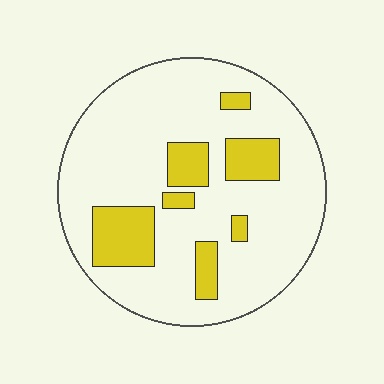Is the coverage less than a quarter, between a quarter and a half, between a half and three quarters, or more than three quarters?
Less than a quarter.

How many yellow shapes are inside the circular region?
7.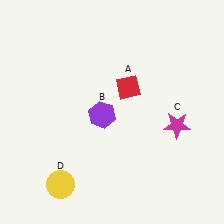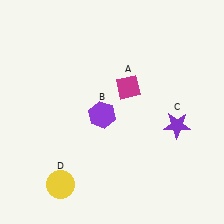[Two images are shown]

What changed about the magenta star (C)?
In Image 1, C is magenta. In Image 2, it changed to purple.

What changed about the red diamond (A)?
In Image 1, A is red. In Image 2, it changed to magenta.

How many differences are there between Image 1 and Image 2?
There are 2 differences between the two images.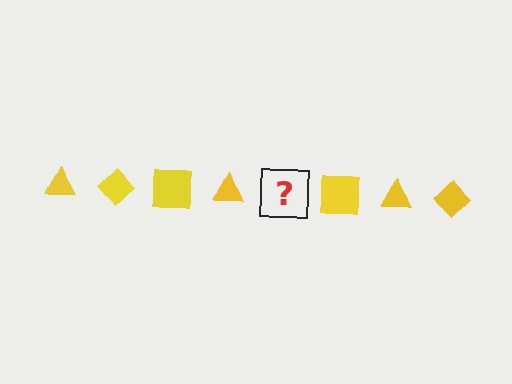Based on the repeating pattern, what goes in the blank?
The blank should be a yellow diamond.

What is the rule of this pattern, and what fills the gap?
The rule is that the pattern cycles through triangle, diamond, square shapes in yellow. The gap should be filled with a yellow diamond.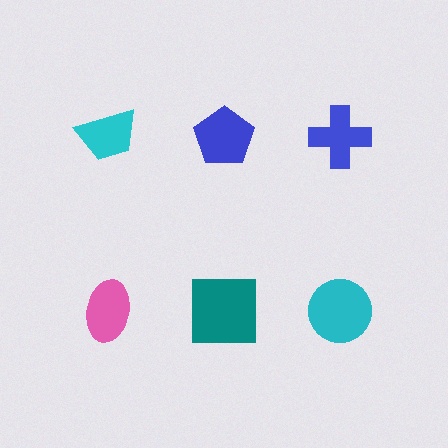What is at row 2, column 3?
A cyan circle.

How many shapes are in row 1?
3 shapes.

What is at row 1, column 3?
A blue cross.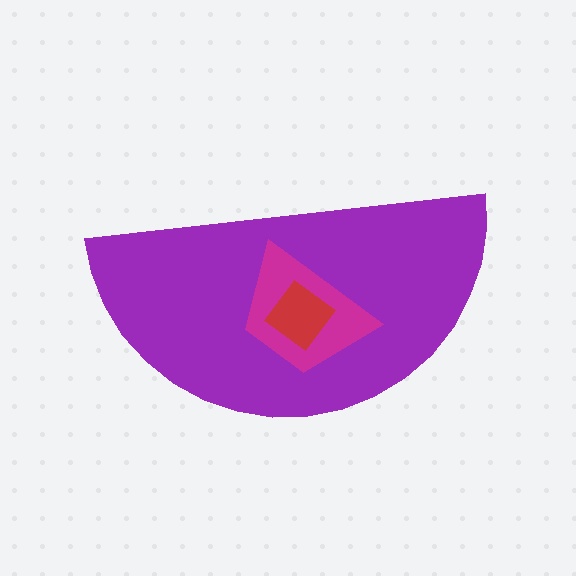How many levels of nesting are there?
3.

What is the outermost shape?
The purple semicircle.